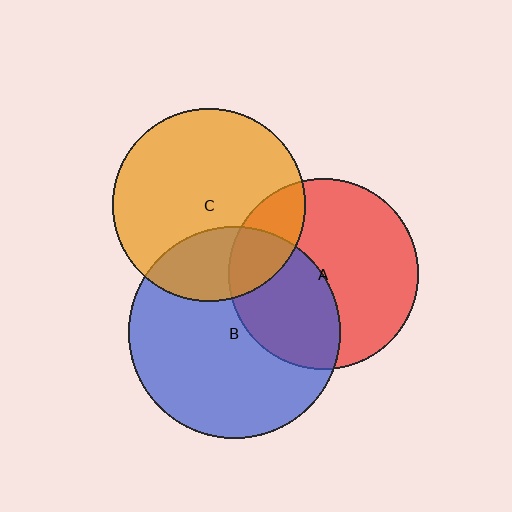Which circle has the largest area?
Circle B (blue).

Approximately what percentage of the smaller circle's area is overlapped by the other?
Approximately 20%.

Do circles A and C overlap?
Yes.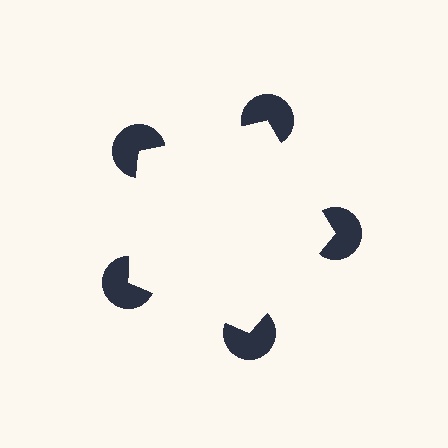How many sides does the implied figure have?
5 sides.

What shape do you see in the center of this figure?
An illusory pentagon — its edges are inferred from the aligned wedge cuts in the pac-man discs, not physically drawn.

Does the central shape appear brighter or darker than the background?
It typically appears slightly brighter than the background, even though no actual brightness change is drawn.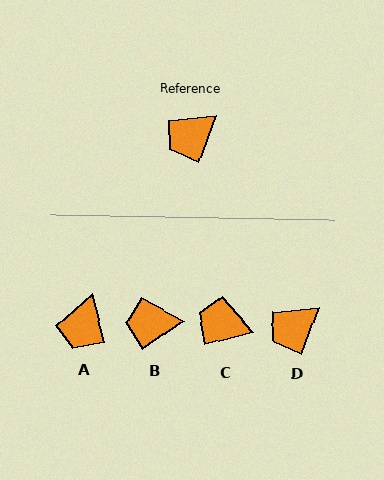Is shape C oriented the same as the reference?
No, it is off by about 55 degrees.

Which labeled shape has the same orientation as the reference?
D.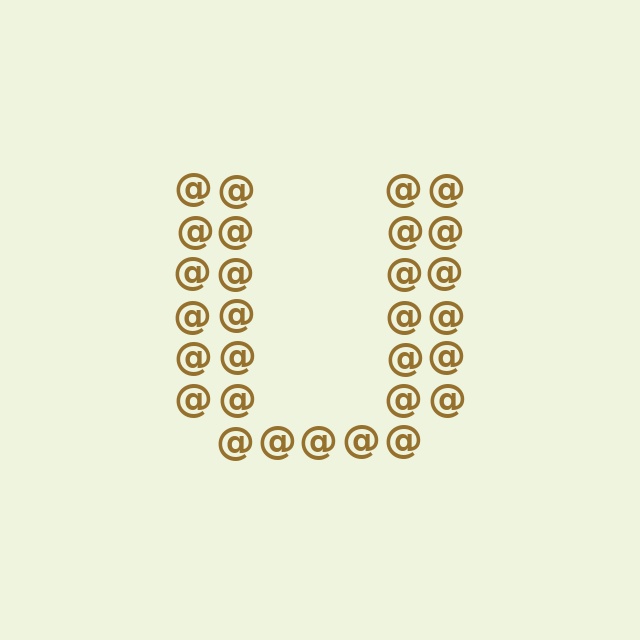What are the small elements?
The small elements are at signs.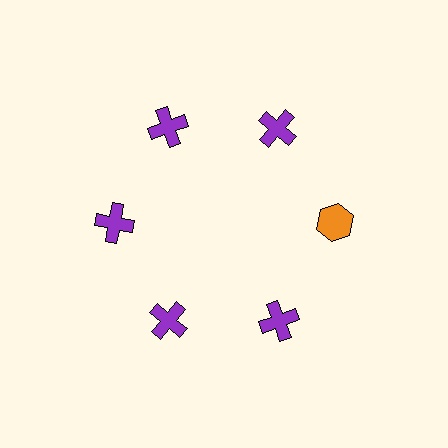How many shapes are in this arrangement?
There are 6 shapes arranged in a ring pattern.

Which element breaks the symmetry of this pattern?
The orange hexagon at roughly the 3 o'clock position breaks the symmetry. All other shapes are purple crosses.